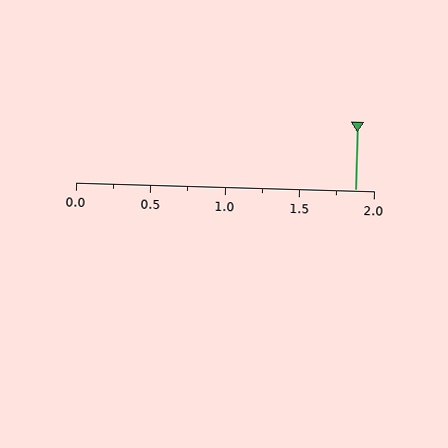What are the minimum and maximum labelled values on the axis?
The axis runs from 0.0 to 2.0.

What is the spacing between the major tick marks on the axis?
The major ticks are spaced 0.5 apart.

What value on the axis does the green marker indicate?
The marker indicates approximately 1.88.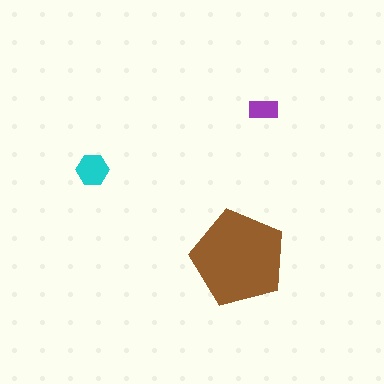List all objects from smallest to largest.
The purple rectangle, the cyan hexagon, the brown pentagon.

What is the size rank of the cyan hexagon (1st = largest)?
2nd.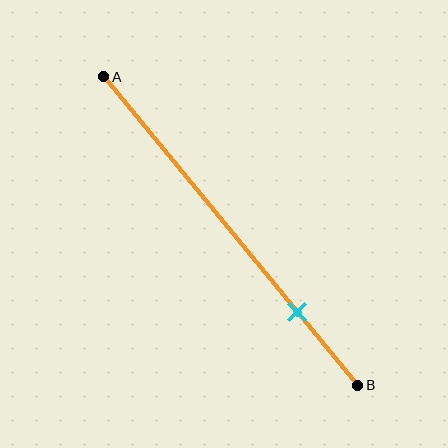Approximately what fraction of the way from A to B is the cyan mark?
The cyan mark is approximately 75% of the way from A to B.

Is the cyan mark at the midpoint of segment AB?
No, the mark is at about 75% from A, not at the 50% midpoint.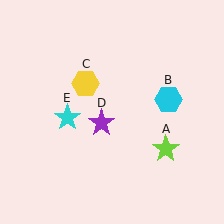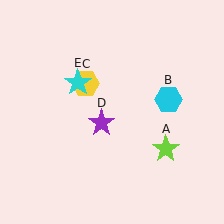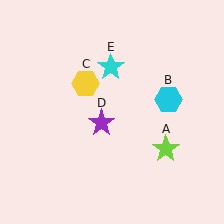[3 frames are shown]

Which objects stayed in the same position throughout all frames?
Lime star (object A) and cyan hexagon (object B) and yellow hexagon (object C) and purple star (object D) remained stationary.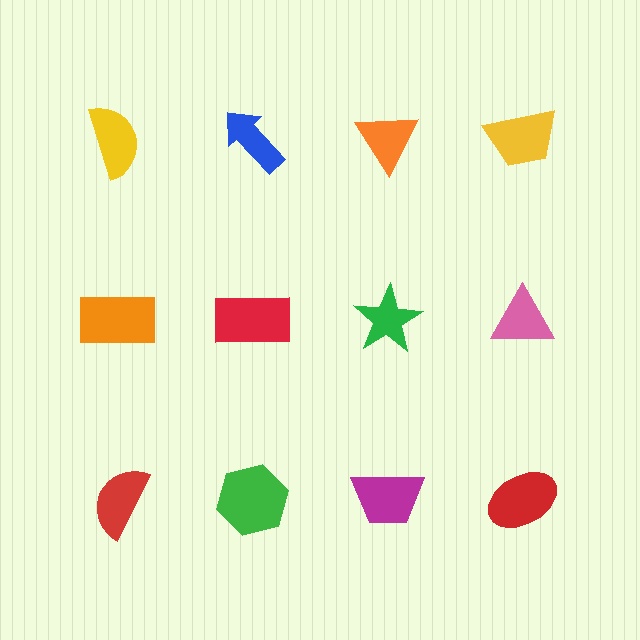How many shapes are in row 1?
4 shapes.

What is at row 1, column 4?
A yellow trapezoid.